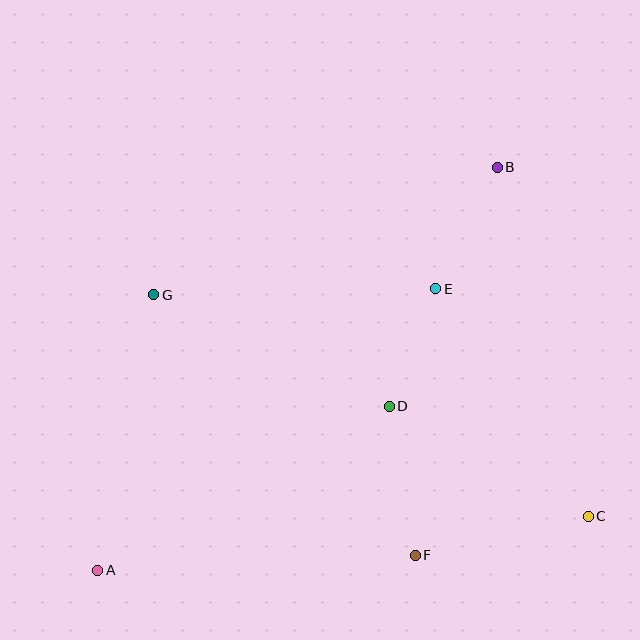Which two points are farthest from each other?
Points A and B are farthest from each other.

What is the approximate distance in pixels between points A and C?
The distance between A and C is approximately 494 pixels.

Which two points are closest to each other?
Points D and E are closest to each other.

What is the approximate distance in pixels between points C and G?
The distance between C and G is approximately 488 pixels.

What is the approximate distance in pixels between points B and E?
The distance between B and E is approximately 136 pixels.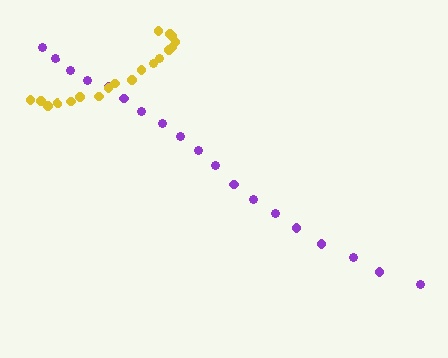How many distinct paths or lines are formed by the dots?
There are 2 distinct paths.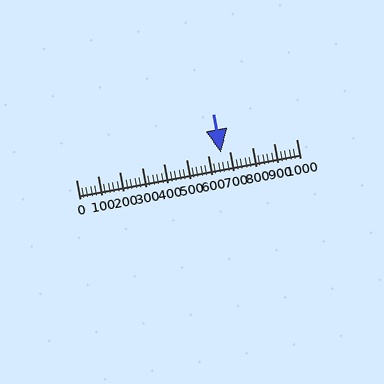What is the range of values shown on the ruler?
The ruler shows values from 0 to 1000.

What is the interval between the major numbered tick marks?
The major tick marks are spaced 100 units apart.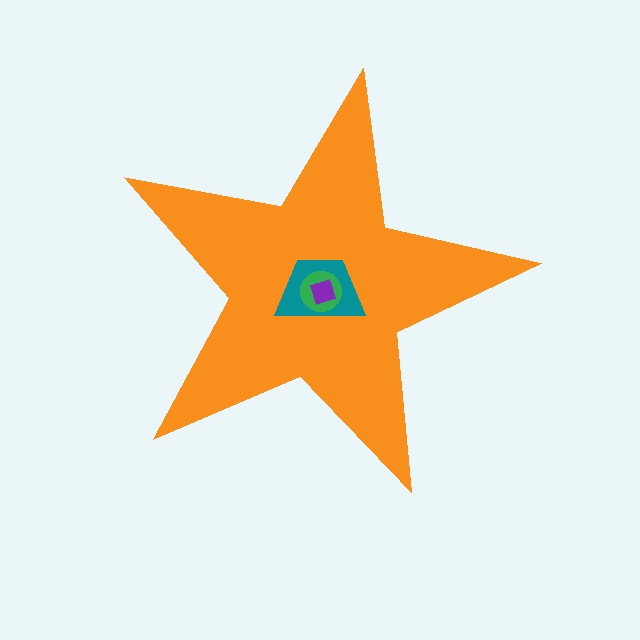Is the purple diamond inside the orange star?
Yes.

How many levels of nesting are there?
4.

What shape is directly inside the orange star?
The teal trapezoid.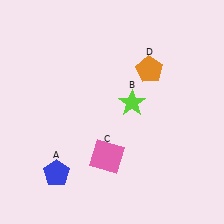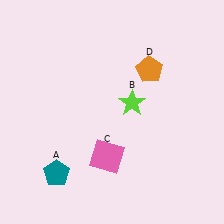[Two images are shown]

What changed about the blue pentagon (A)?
In Image 1, A is blue. In Image 2, it changed to teal.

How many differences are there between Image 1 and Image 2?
There is 1 difference between the two images.